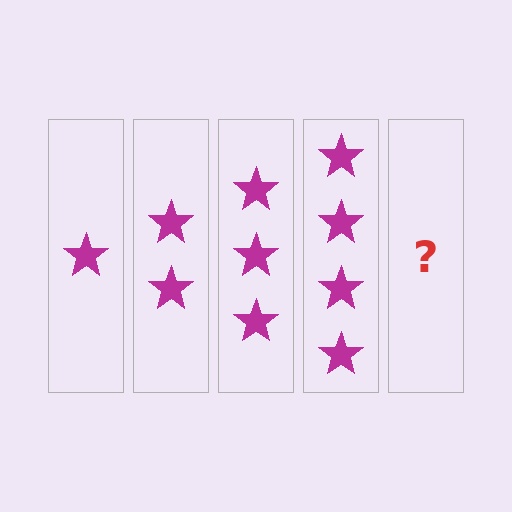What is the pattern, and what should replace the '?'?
The pattern is that each step adds one more star. The '?' should be 5 stars.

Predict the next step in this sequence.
The next step is 5 stars.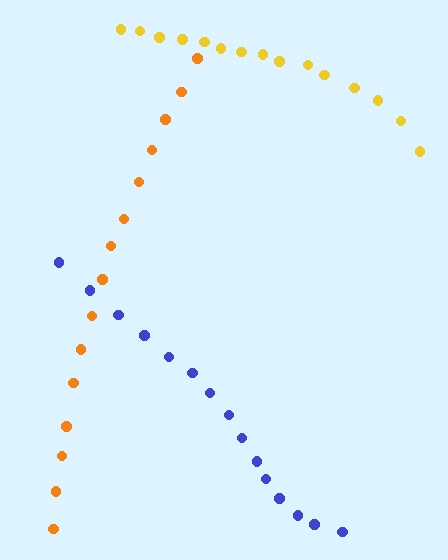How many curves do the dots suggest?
There are 3 distinct paths.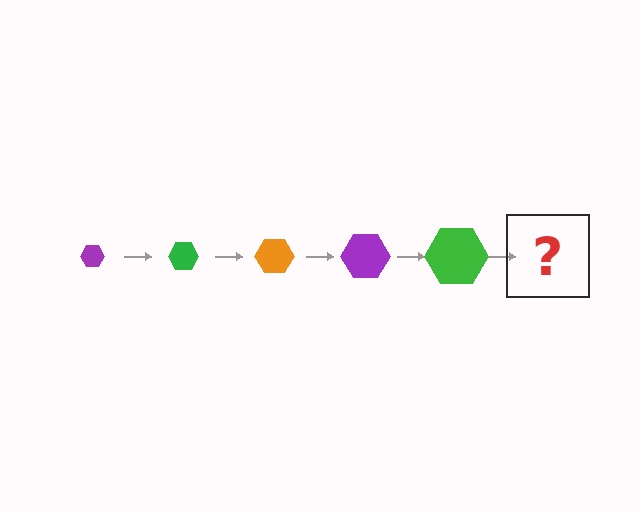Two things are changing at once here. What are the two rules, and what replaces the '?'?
The two rules are that the hexagon grows larger each step and the color cycles through purple, green, and orange. The '?' should be an orange hexagon, larger than the previous one.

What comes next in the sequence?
The next element should be an orange hexagon, larger than the previous one.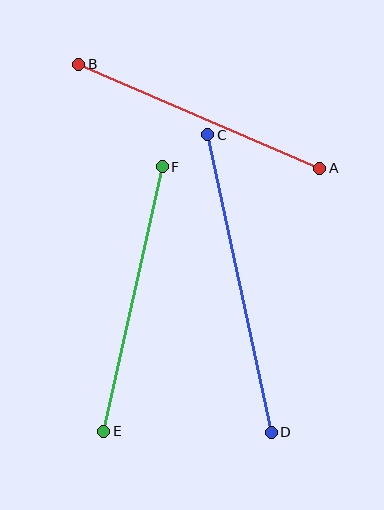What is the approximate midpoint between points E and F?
The midpoint is at approximately (133, 299) pixels.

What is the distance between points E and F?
The distance is approximately 271 pixels.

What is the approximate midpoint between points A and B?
The midpoint is at approximately (199, 116) pixels.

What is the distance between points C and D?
The distance is approximately 304 pixels.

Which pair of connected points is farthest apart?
Points C and D are farthest apart.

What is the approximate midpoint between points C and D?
The midpoint is at approximately (240, 284) pixels.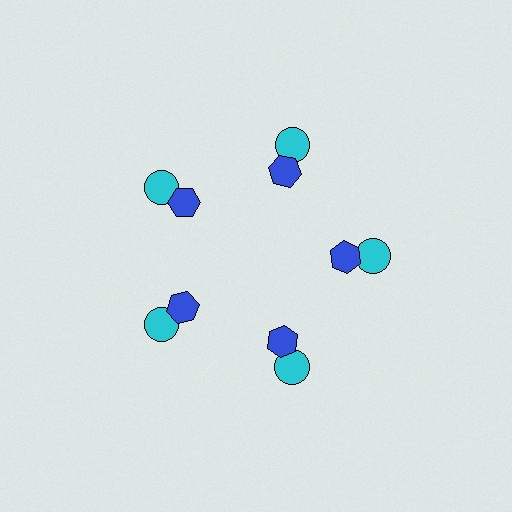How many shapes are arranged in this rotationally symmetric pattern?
There are 10 shapes, arranged in 5 groups of 2.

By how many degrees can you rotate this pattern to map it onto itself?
The pattern maps onto itself every 72 degrees of rotation.